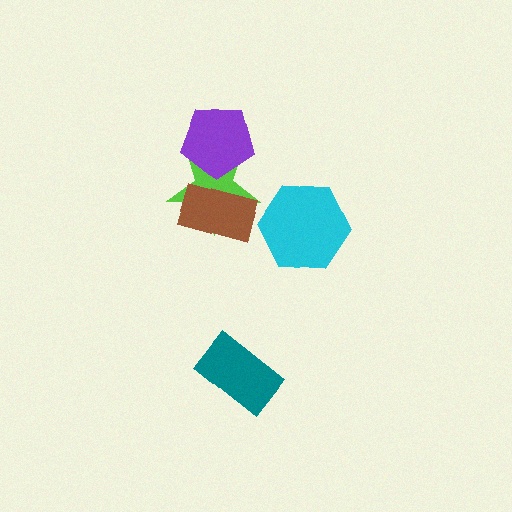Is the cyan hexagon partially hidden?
No, no other shape covers it.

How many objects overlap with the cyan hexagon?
0 objects overlap with the cyan hexagon.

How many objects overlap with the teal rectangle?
0 objects overlap with the teal rectangle.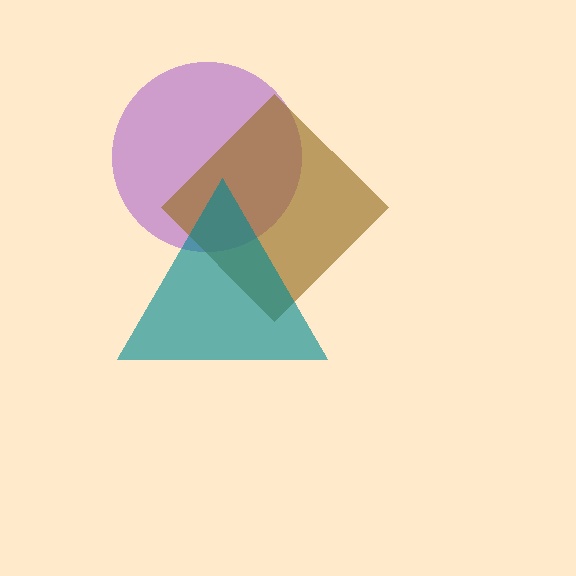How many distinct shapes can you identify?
There are 3 distinct shapes: a purple circle, a brown diamond, a teal triangle.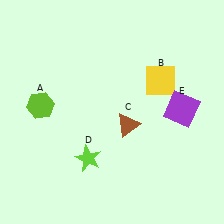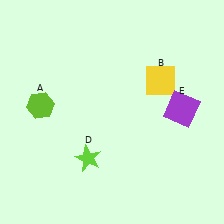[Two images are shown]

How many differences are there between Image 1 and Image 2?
There is 1 difference between the two images.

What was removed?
The brown triangle (C) was removed in Image 2.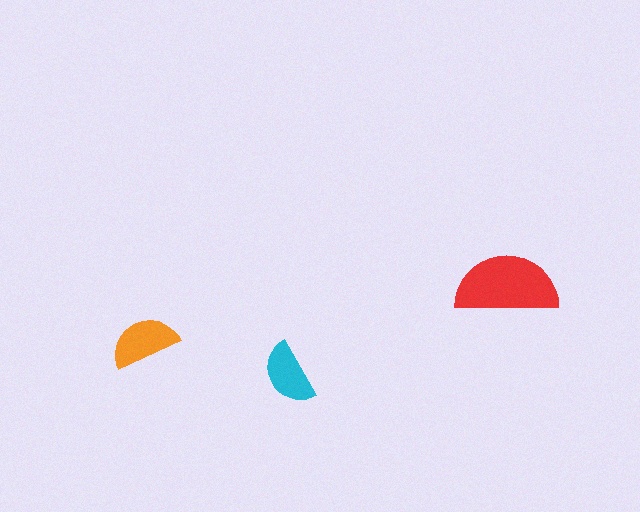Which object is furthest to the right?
The red semicircle is rightmost.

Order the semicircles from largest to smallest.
the red one, the orange one, the cyan one.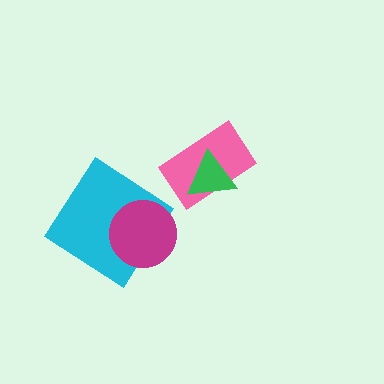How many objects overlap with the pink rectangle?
1 object overlaps with the pink rectangle.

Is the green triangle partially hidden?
No, no other shape covers it.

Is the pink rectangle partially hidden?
Yes, it is partially covered by another shape.